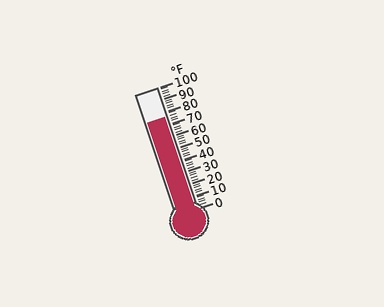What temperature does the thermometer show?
The thermometer shows approximately 76°F.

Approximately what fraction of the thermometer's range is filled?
The thermometer is filled to approximately 75% of its range.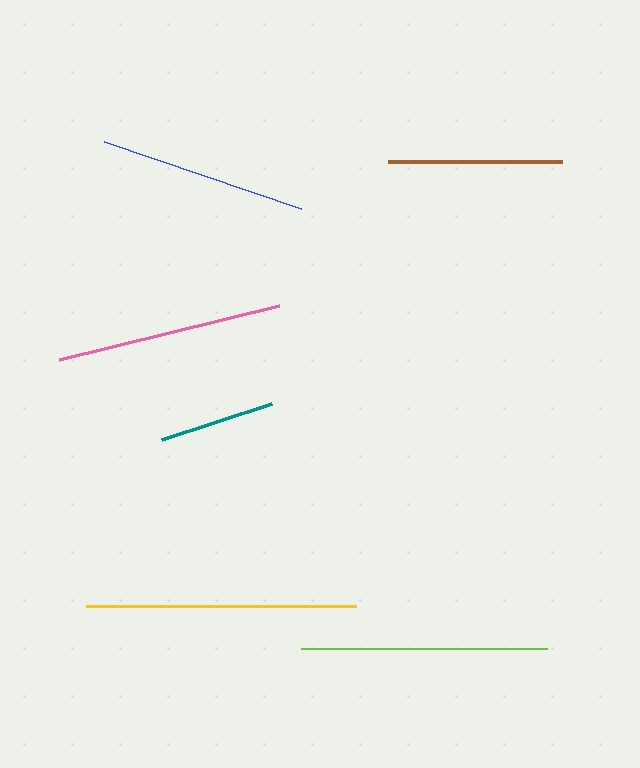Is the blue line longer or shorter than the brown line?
The blue line is longer than the brown line.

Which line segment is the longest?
The yellow line is the longest at approximately 270 pixels.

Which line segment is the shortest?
The teal line is the shortest at approximately 115 pixels.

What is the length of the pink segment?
The pink segment is approximately 226 pixels long.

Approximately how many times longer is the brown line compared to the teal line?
The brown line is approximately 1.5 times the length of the teal line.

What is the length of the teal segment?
The teal segment is approximately 115 pixels long.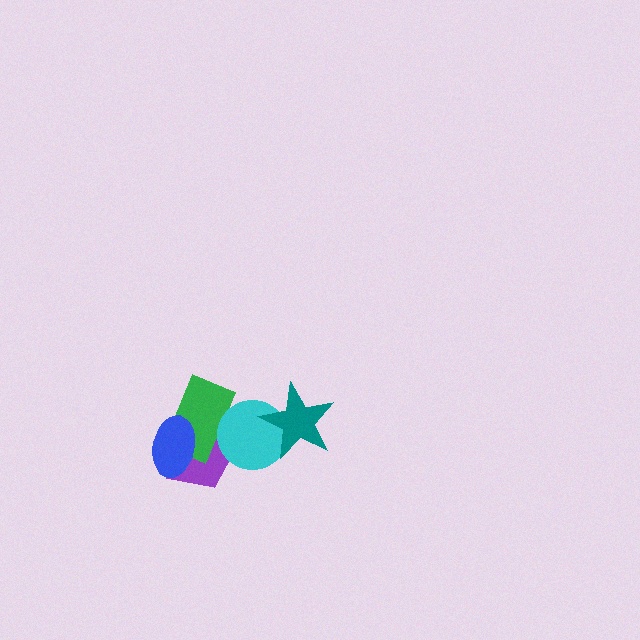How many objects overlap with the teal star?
1 object overlaps with the teal star.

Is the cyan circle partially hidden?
Yes, it is partially covered by another shape.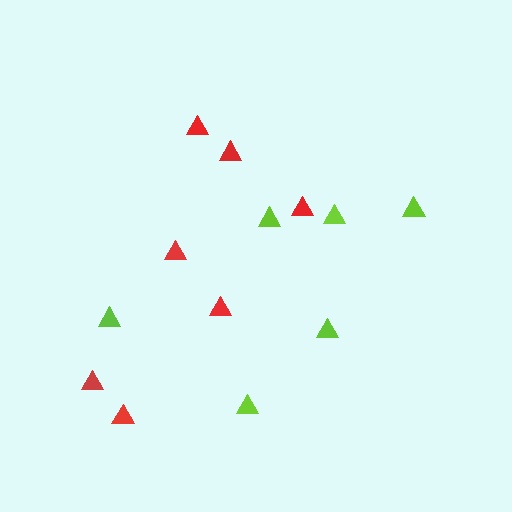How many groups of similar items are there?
There are 2 groups: one group of lime triangles (6) and one group of red triangles (7).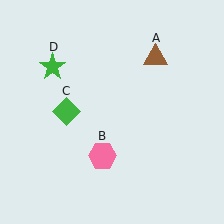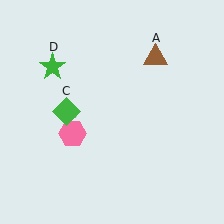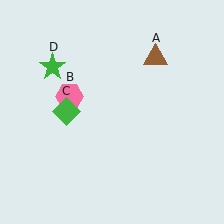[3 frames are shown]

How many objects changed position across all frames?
1 object changed position: pink hexagon (object B).